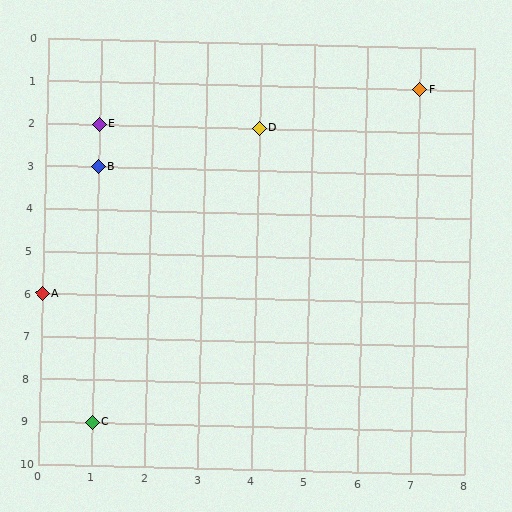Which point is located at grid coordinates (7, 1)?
Point F is at (7, 1).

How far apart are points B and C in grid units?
Points B and C are 6 rows apart.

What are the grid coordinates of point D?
Point D is at grid coordinates (4, 2).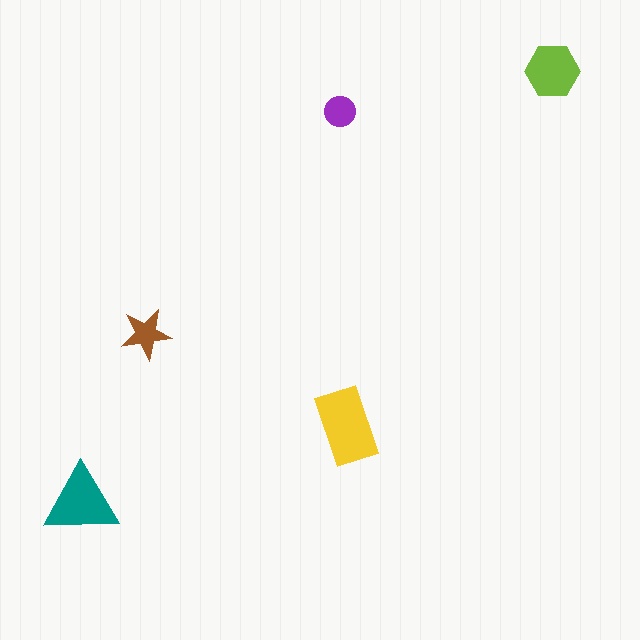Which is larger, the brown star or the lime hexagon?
The lime hexagon.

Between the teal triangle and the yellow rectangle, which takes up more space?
The yellow rectangle.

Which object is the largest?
The yellow rectangle.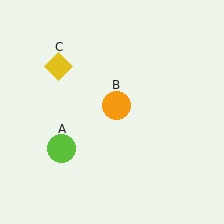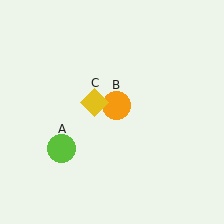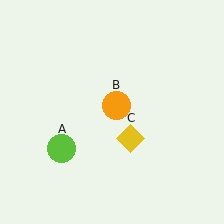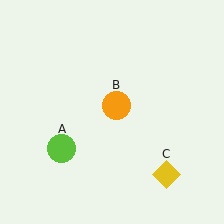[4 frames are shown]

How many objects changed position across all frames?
1 object changed position: yellow diamond (object C).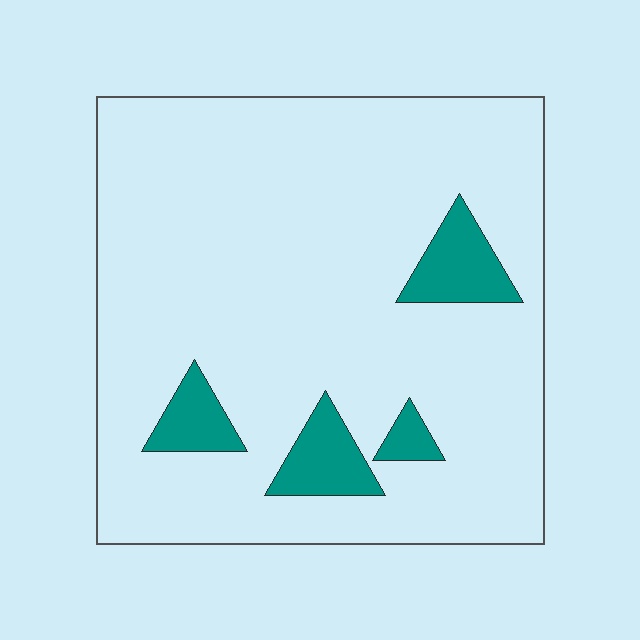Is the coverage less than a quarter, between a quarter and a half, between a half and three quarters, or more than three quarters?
Less than a quarter.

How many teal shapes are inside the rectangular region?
4.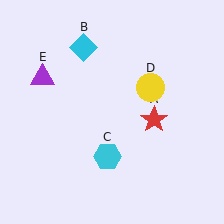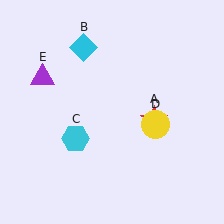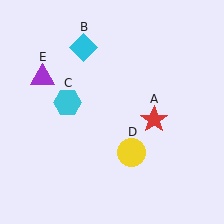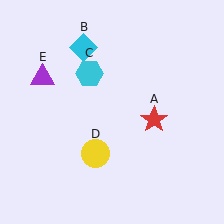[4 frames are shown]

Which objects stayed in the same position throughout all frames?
Red star (object A) and cyan diamond (object B) and purple triangle (object E) remained stationary.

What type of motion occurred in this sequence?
The cyan hexagon (object C), yellow circle (object D) rotated clockwise around the center of the scene.